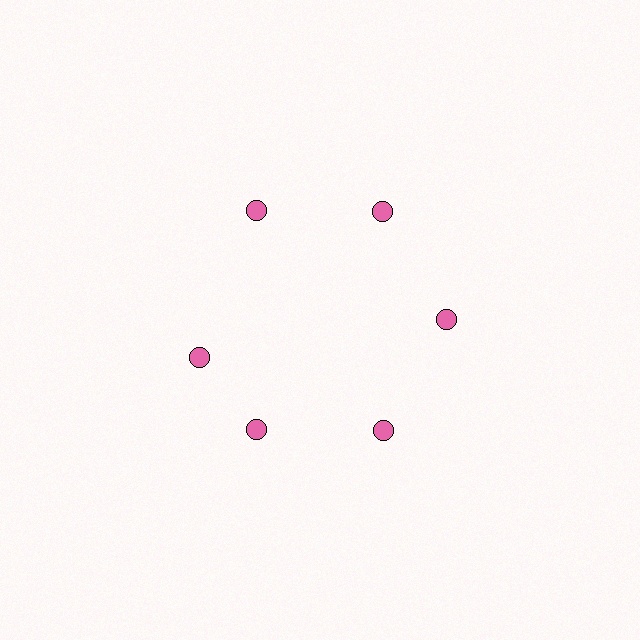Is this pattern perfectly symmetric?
No. The 6 pink circles are arranged in a ring, but one element near the 9 o'clock position is rotated out of alignment along the ring, breaking the 6-fold rotational symmetry.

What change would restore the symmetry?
The symmetry would be restored by rotating it back into even spacing with its neighbors so that all 6 circles sit at equal angles and equal distance from the center.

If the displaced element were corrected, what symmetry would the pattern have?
It would have 6-fold rotational symmetry — the pattern would map onto itself every 60 degrees.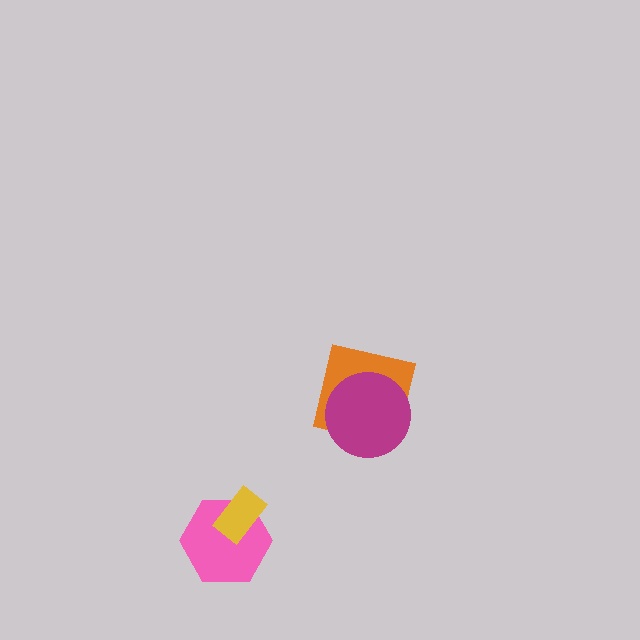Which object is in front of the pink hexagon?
The yellow rectangle is in front of the pink hexagon.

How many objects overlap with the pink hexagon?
1 object overlaps with the pink hexagon.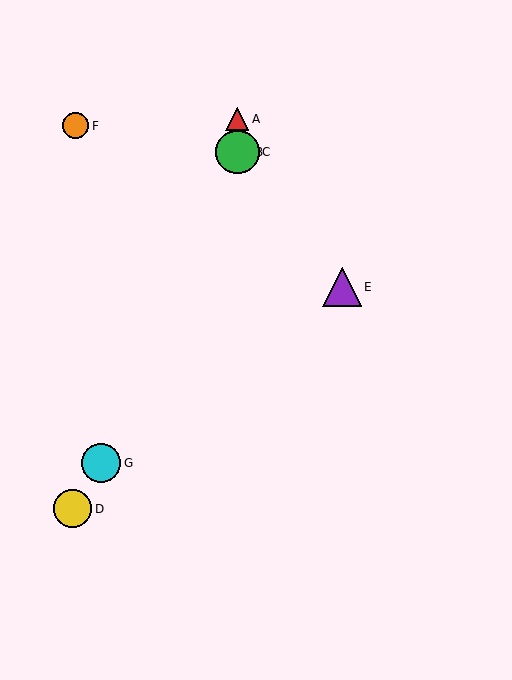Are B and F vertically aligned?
No, B is at x≈237 and F is at x≈76.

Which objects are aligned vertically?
Objects A, B, C are aligned vertically.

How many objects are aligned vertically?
3 objects (A, B, C) are aligned vertically.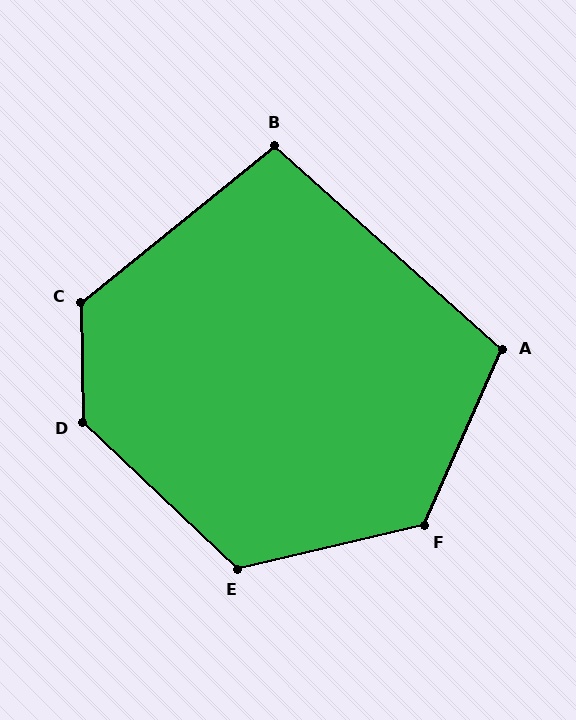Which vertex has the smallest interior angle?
B, at approximately 99 degrees.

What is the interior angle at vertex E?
Approximately 124 degrees (obtuse).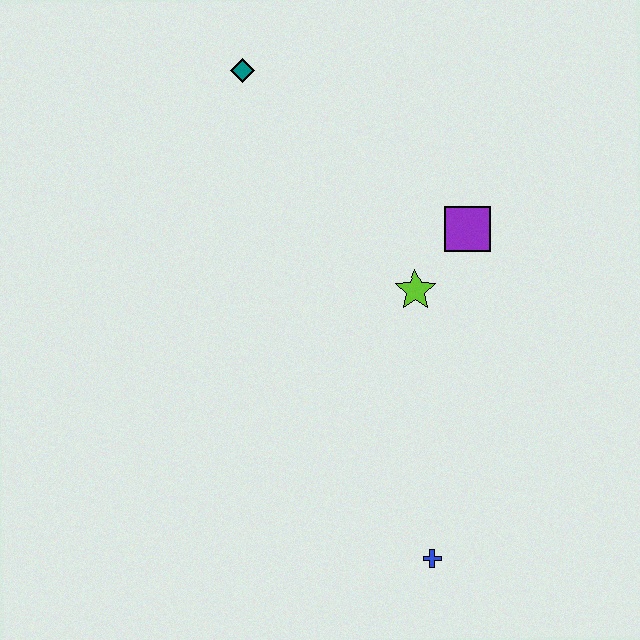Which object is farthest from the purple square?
The blue cross is farthest from the purple square.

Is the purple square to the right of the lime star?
Yes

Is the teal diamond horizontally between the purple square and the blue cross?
No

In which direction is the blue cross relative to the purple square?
The blue cross is below the purple square.